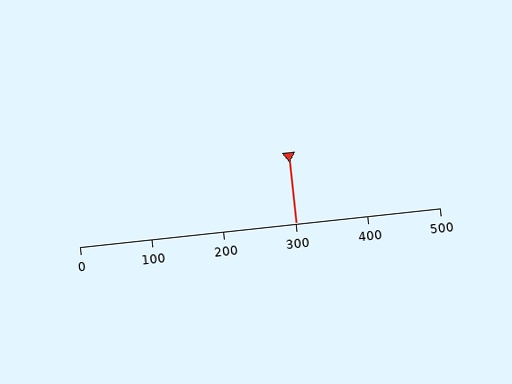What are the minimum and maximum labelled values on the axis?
The axis runs from 0 to 500.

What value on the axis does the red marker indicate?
The marker indicates approximately 300.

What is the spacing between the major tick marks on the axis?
The major ticks are spaced 100 apart.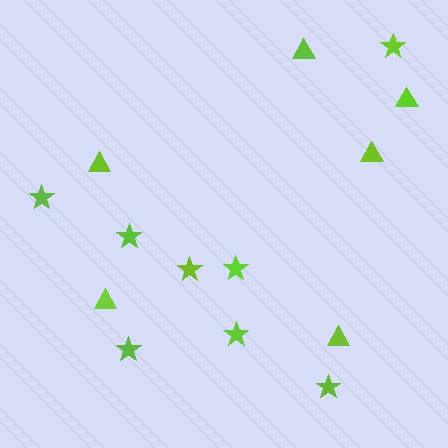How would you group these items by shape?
There are 2 groups: one group of stars (8) and one group of triangles (6).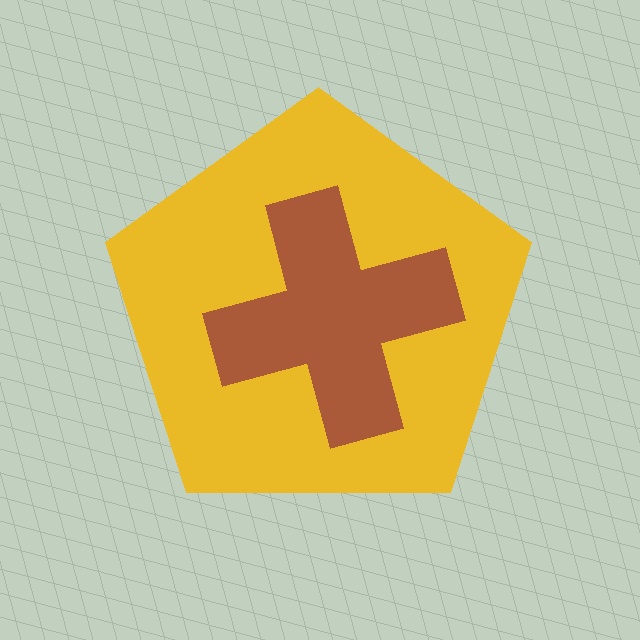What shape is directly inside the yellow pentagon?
The brown cross.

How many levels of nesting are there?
2.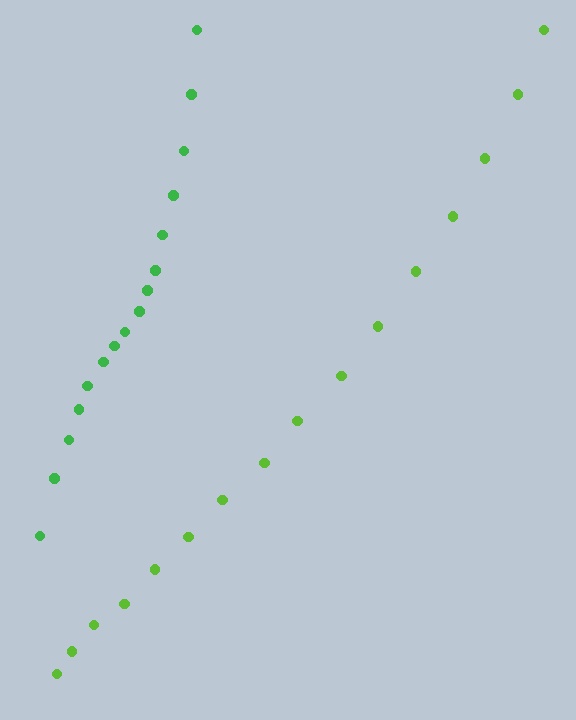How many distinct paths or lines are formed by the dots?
There are 2 distinct paths.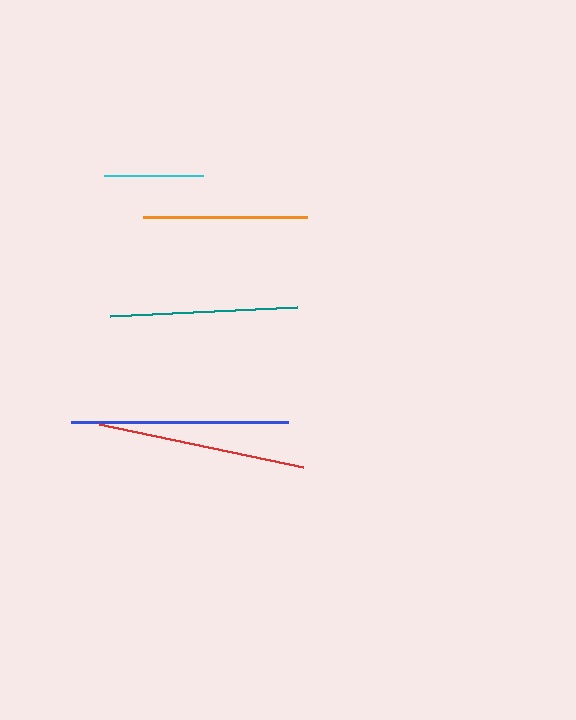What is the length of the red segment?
The red segment is approximately 209 pixels long.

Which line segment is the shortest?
The cyan line is the shortest at approximately 99 pixels.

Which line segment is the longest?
The blue line is the longest at approximately 217 pixels.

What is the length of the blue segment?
The blue segment is approximately 217 pixels long.